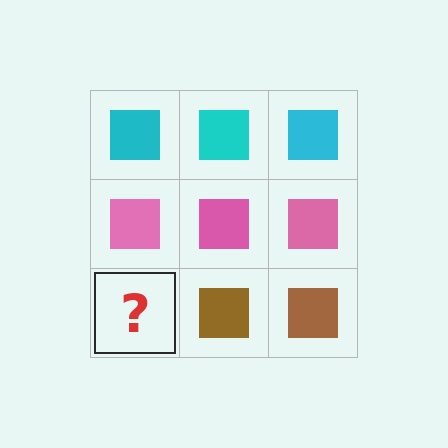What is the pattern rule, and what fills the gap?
The rule is that each row has a consistent color. The gap should be filled with a brown square.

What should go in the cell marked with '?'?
The missing cell should contain a brown square.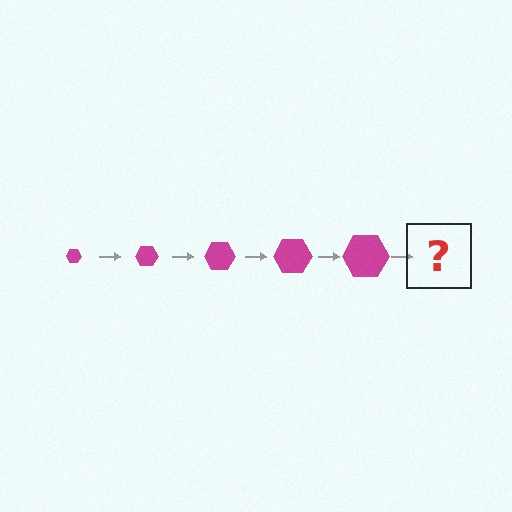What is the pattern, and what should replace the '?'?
The pattern is that the hexagon gets progressively larger each step. The '?' should be a magenta hexagon, larger than the previous one.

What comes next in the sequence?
The next element should be a magenta hexagon, larger than the previous one.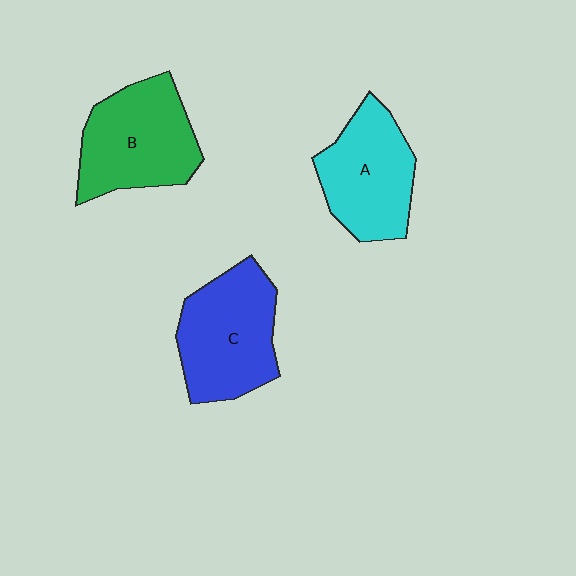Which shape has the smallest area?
Shape A (cyan).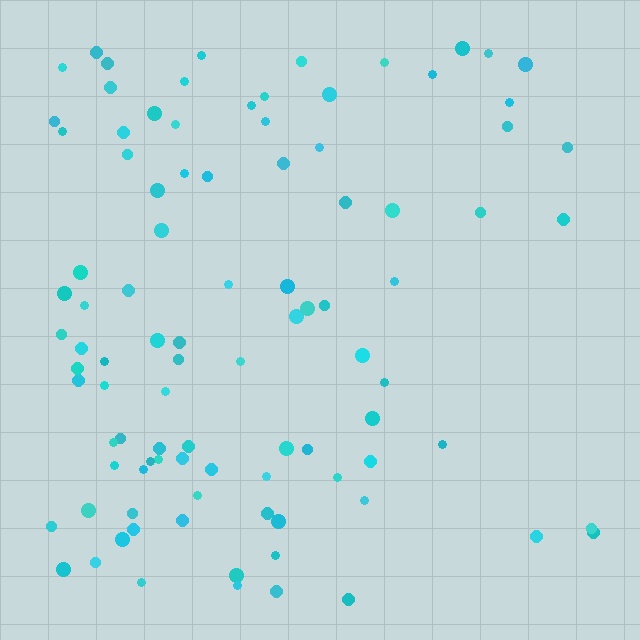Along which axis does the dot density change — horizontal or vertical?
Horizontal.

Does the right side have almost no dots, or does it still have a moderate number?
Still a moderate number, just noticeably fewer than the left.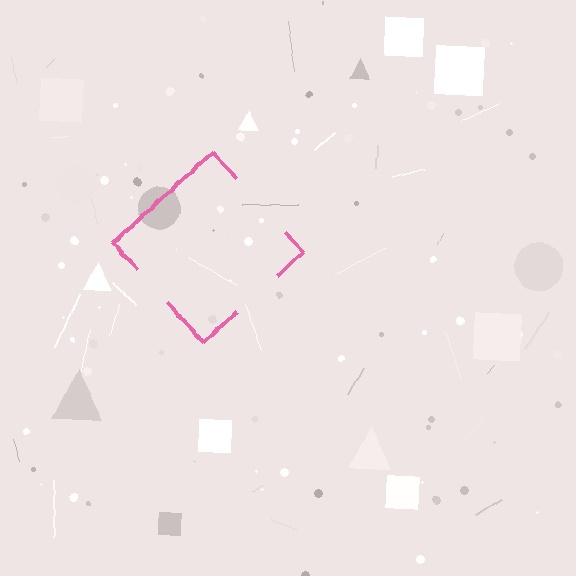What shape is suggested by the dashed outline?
The dashed outline suggests a diamond.